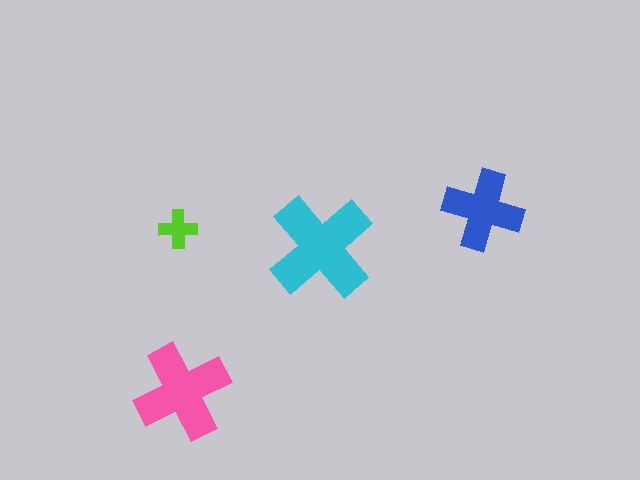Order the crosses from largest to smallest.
the cyan one, the pink one, the blue one, the lime one.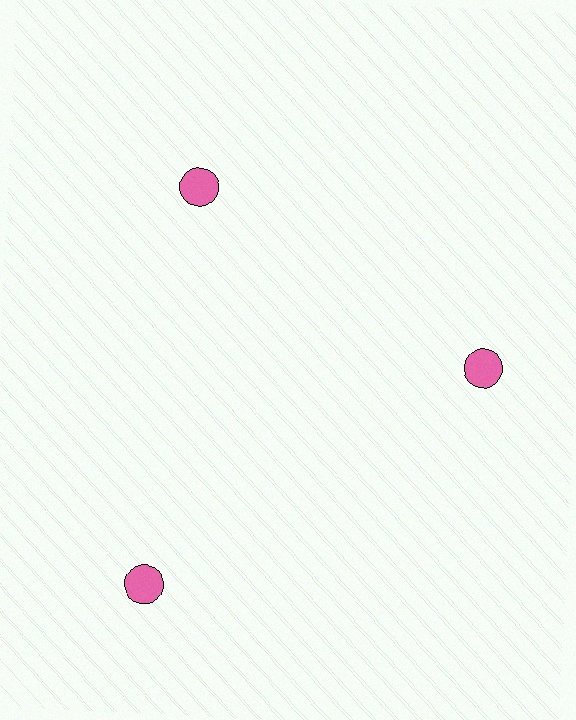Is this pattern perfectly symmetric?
No. The 3 pink circles are arranged in a ring, but one element near the 7 o'clock position is pushed outward from the center, breaking the 3-fold rotational symmetry.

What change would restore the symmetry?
The symmetry would be restored by moving it inward, back onto the ring so that all 3 circles sit at equal angles and equal distance from the center.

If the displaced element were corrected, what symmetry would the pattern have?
It would have 3-fold rotational symmetry — the pattern would map onto itself every 120 degrees.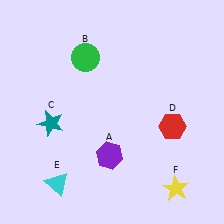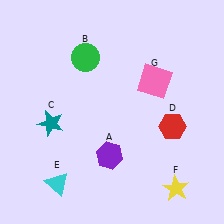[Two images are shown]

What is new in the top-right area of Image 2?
A pink square (G) was added in the top-right area of Image 2.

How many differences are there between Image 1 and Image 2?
There is 1 difference between the two images.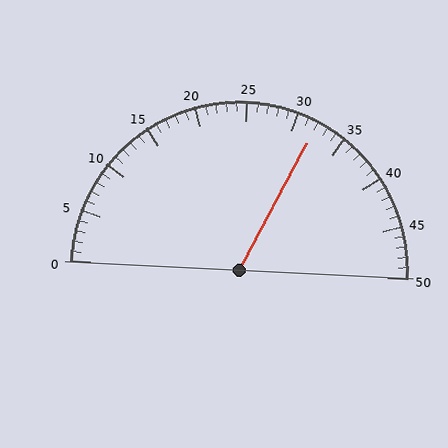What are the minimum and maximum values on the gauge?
The gauge ranges from 0 to 50.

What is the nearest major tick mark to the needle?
The nearest major tick mark is 30.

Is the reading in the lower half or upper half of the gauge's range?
The reading is in the upper half of the range (0 to 50).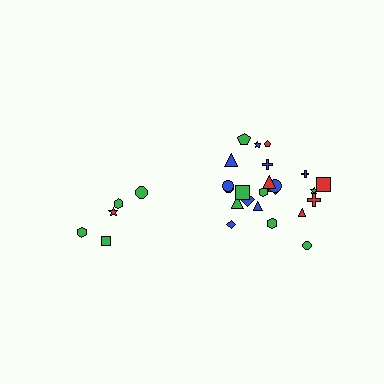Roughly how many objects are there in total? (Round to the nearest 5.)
Roughly 30 objects in total.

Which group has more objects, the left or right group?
The right group.